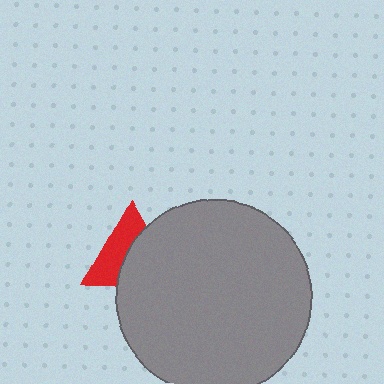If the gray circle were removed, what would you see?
You would see the complete red triangle.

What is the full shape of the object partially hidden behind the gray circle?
The partially hidden object is a red triangle.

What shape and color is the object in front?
The object in front is a gray circle.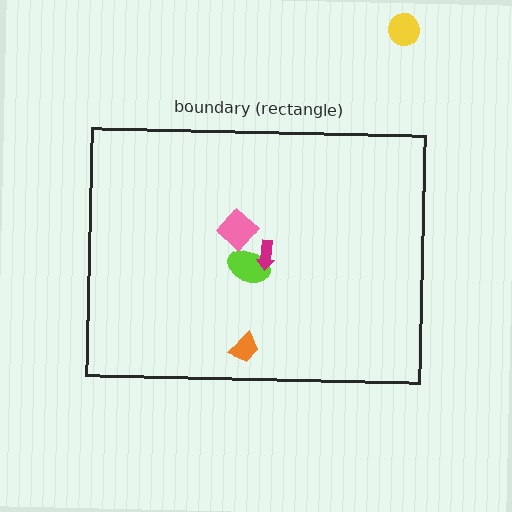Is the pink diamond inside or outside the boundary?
Inside.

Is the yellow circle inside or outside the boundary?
Outside.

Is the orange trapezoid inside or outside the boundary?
Inside.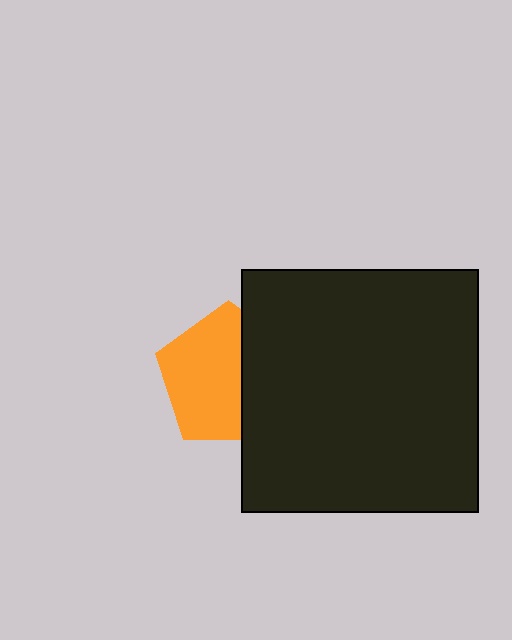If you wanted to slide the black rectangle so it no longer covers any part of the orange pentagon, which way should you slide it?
Slide it right — that is the most direct way to separate the two shapes.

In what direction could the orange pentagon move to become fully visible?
The orange pentagon could move left. That would shift it out from behind the black rectangle entirely.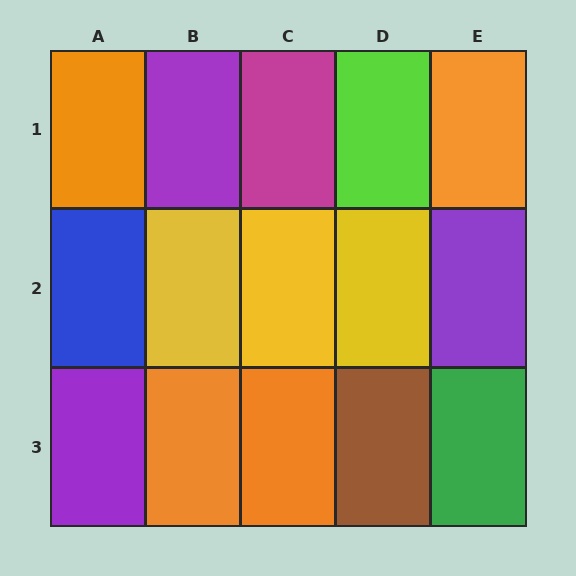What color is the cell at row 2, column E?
Purple.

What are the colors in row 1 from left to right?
Orange, purple, magenta, lime, orange.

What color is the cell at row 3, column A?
Purple.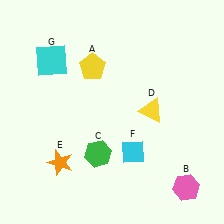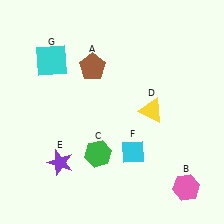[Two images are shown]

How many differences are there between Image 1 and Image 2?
There are 2 differences between the two images.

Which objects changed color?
A changed from yellow to brown. E changed from orange to purple.